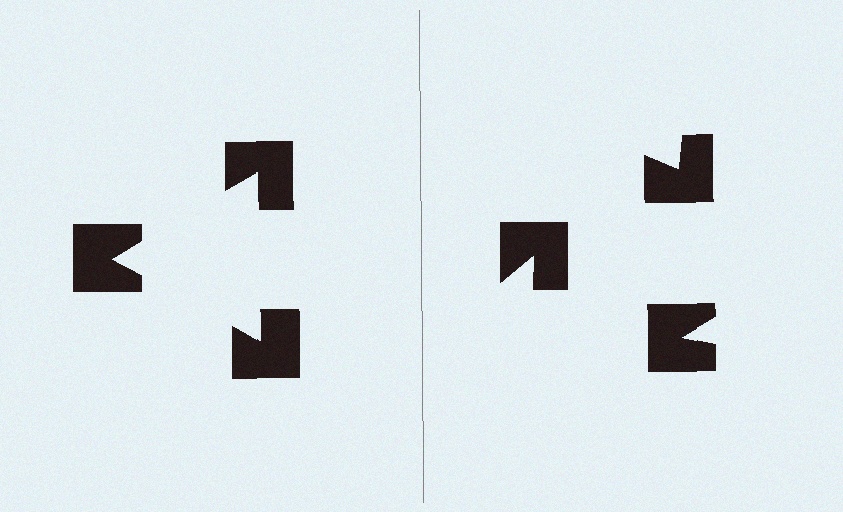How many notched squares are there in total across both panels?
6 — 3 on each side.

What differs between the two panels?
The notched squares are positioned identically on both sides; only the wedge orientations differ. On the left they align to a triangle; on the right they are misaligned.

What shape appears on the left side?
An illusory triangle.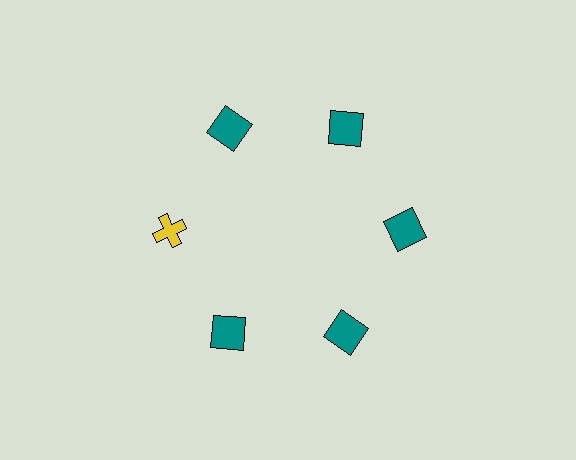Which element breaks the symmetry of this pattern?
The yellow cross at roughly the 9 o'clock position breaks the symmetry. All other shapes are teal squares.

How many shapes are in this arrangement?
There are 6 shapes arranged in a ring pattern.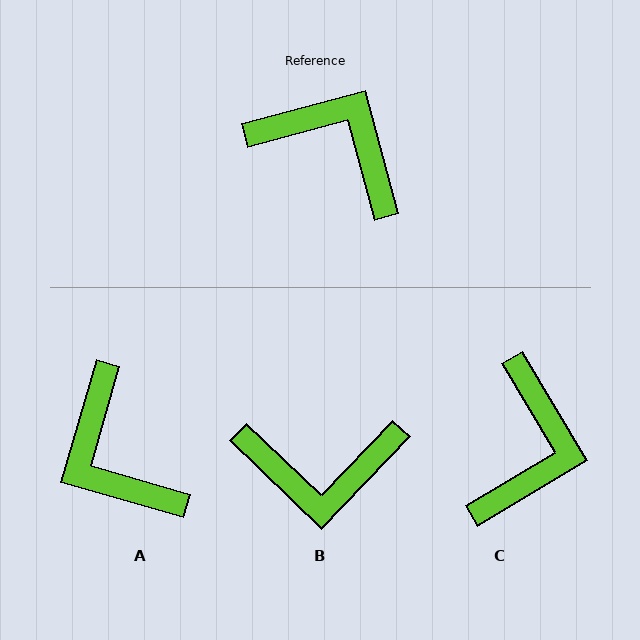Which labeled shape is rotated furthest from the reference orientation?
B, about 149 degrees away.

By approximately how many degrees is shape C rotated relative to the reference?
Approximately 74 degrees clockwise.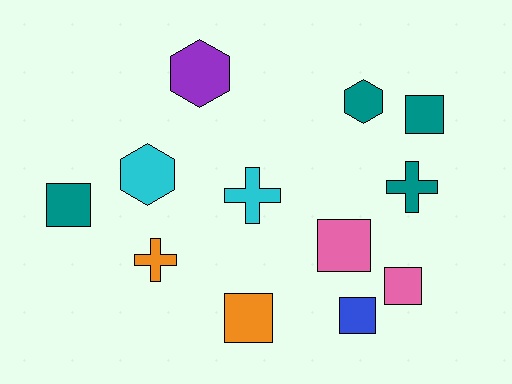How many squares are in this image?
There are 6 squares.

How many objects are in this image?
There are 12 objects.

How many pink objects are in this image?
There are 2 pink objects.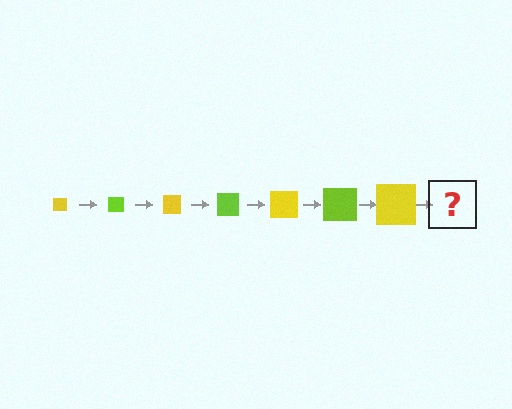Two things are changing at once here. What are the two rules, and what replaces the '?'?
The two rules are that the square grows larger each step and the color cycles through yellow and lime. The '?' should be a lime square, larger than the previous one.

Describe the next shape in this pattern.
It should be a lime square, larger than the previous one.